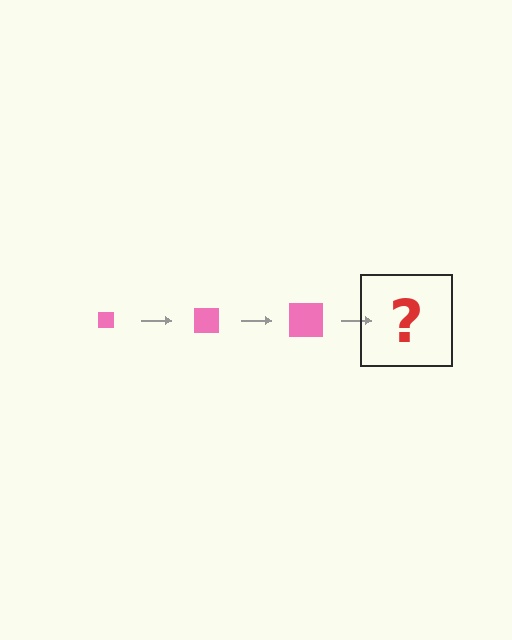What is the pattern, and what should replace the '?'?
The pattern is that the square gets progressively larger each step. The '?' should be a pink square, larger than the previous one.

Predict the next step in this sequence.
The next step is a pink square, larger than the previous one.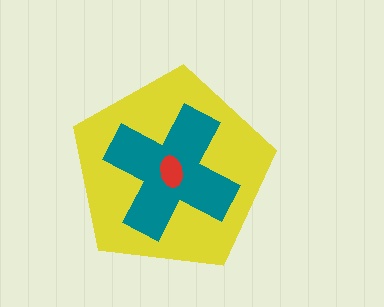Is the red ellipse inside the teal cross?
Yes.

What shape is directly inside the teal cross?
The red ellipse.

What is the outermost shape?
The yellow pentagon.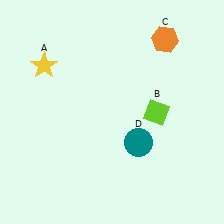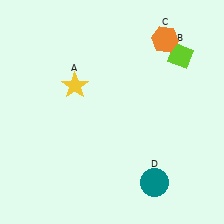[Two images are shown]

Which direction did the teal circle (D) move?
The teal circle (D) moved down.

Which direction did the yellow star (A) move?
The yellow star (A) moved right.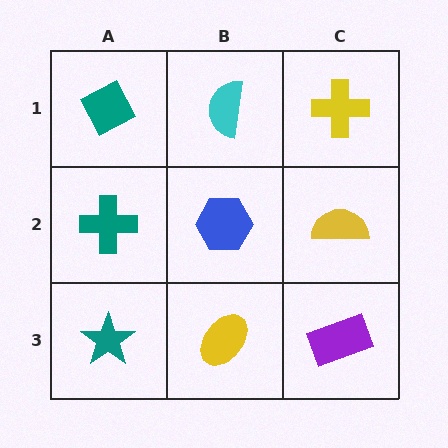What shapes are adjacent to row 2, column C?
A yellow cross (row 1, column C), a purple rectangle (row 3, column C), a blue hexagon (row 2, column B).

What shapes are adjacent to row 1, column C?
A yellow semicircle (row 2, column C), a cyan semicircle (row 1, column B).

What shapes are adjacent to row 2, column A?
A teal diamond (row 1, column A), a teal star (row 3, column A), a blue hexagon (row 2, column B).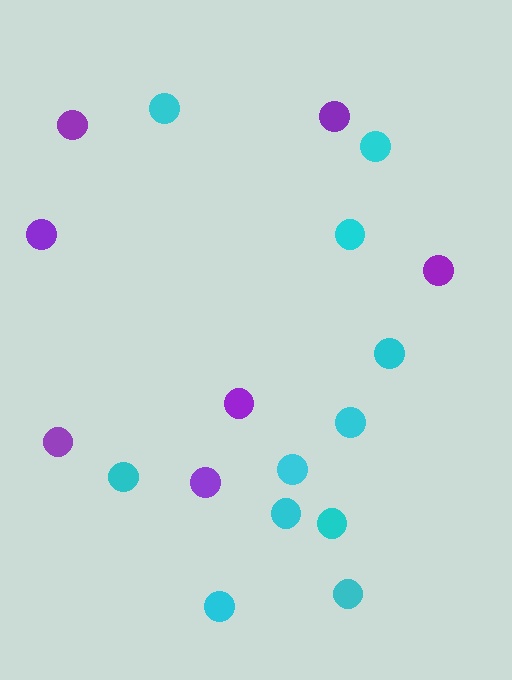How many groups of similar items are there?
There are 2 groups: one group of cyan circles (11) and one group of purple circles (7).